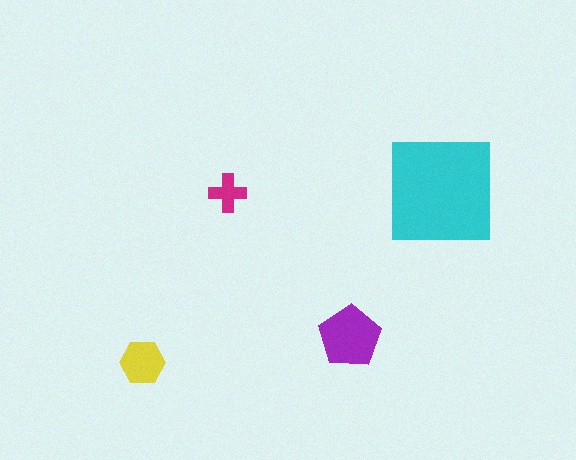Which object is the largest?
The cyan square.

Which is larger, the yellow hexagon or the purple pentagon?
The purple pentagon.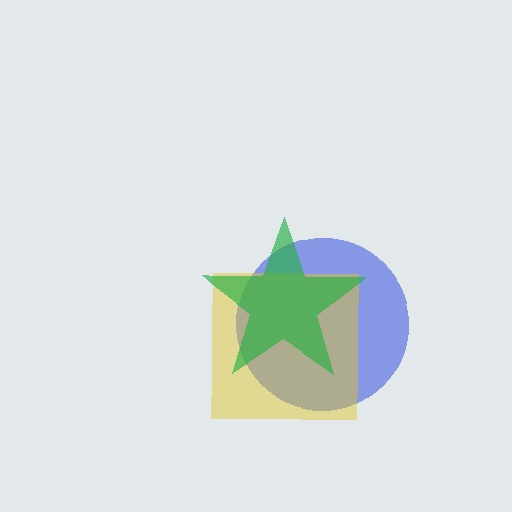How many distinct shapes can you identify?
There are 3 distinct shapes: a blue circle, a yellow square, a green star.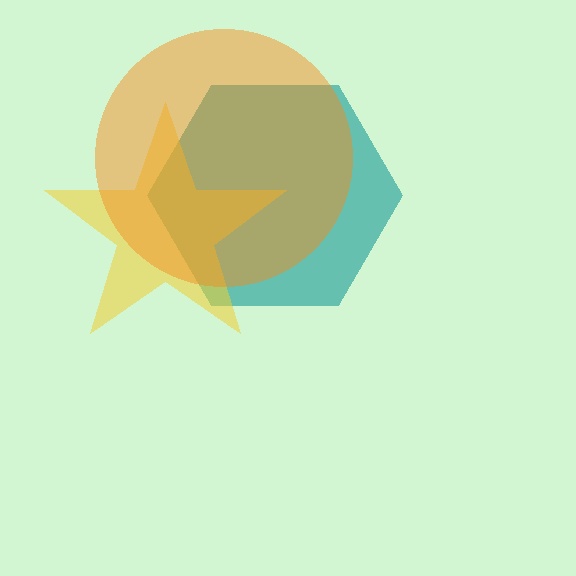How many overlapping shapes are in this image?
There are 3 overlapping shapes in the image.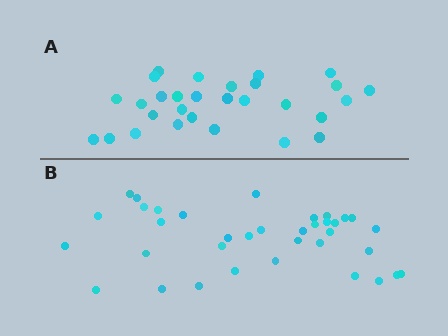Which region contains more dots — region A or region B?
Region B (the bottom region) has more dots.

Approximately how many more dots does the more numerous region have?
Region B has roughly 8 or so more dots than region A.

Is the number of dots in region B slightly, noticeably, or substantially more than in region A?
Region B has only slightly more — the two regions are fairly close. The ratio is roughly 1.2 to 1.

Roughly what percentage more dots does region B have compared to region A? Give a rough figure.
About 25% more.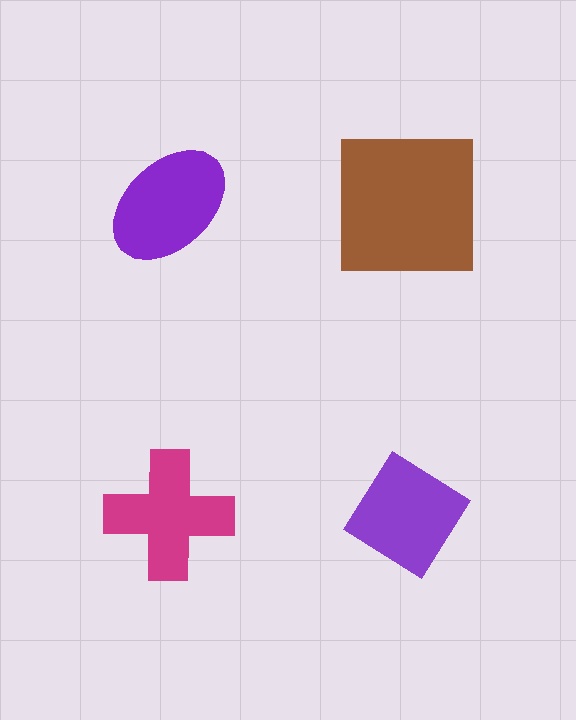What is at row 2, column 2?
A purple diamond.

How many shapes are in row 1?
2 shapes.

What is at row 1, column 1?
A purple ellipse.